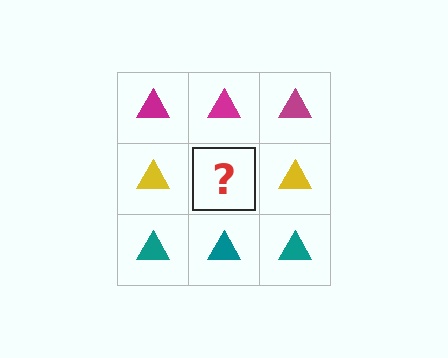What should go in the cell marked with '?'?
The missing cell should contain a yellow triangle.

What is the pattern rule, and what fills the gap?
The rule is that each row has a consistent color. The gap should be filled with a yellow triangle.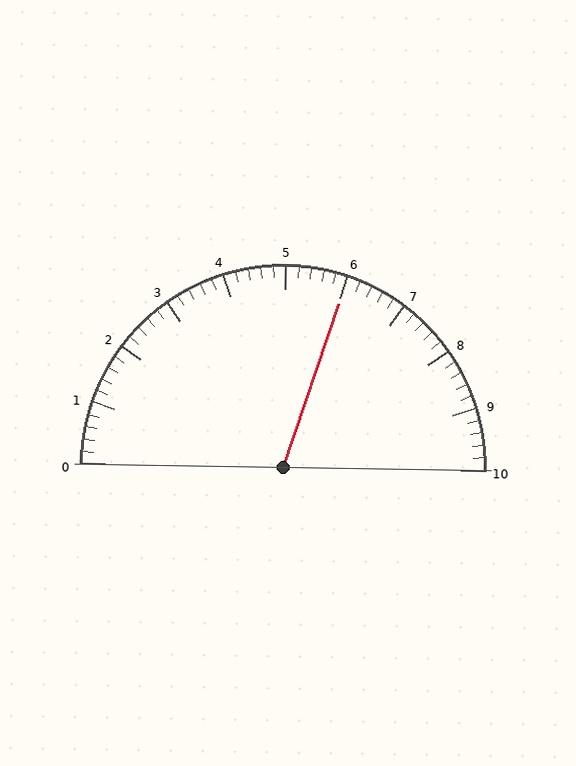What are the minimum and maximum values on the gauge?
The gauge ranges from 0 to 10.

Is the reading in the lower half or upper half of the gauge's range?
The reading is in the upper half of the range (0 to 10).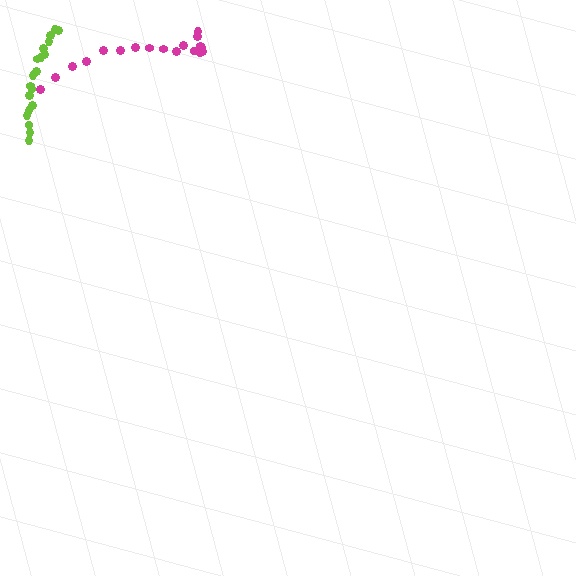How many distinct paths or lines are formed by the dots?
There are 2 distinct paths.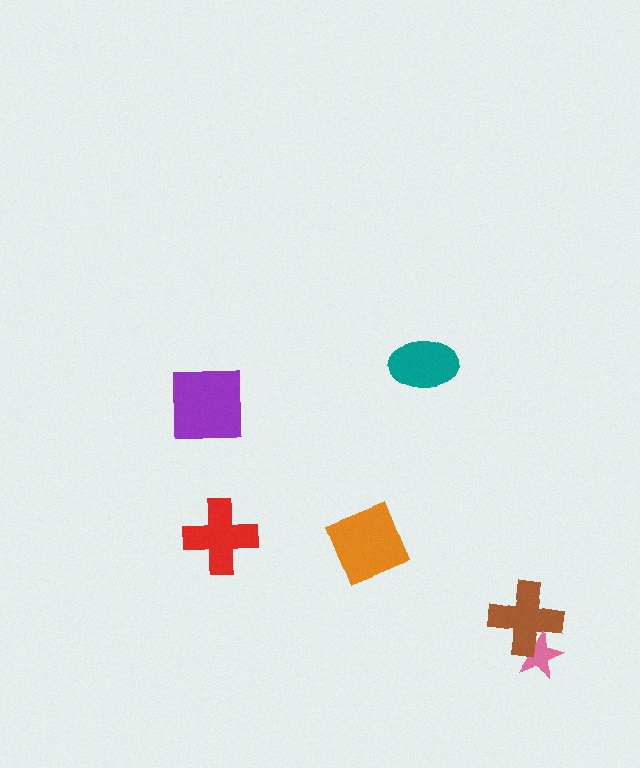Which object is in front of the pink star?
The brown cross is in front of the pink star.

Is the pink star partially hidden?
Yes, it is partially covered by another shape.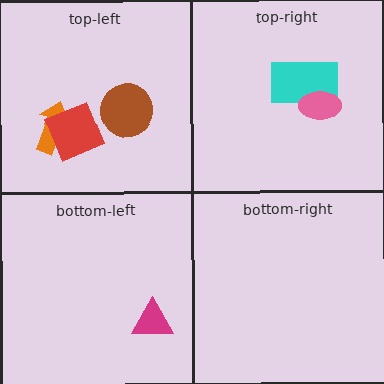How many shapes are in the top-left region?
3.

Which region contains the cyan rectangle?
The top-right region.